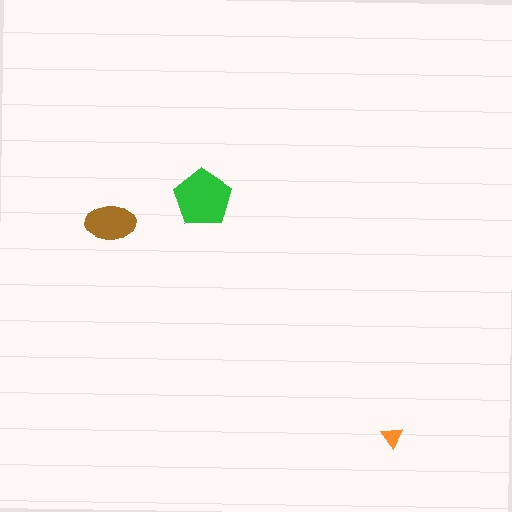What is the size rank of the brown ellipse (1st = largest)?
2nd.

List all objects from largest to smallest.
The green pentagon, the brown ellipse, the orange triangle.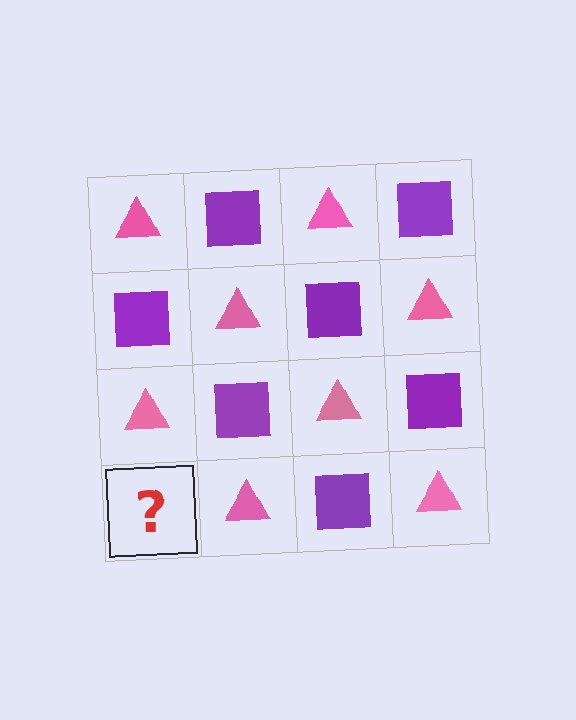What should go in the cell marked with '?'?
The missing cell should contain a purple square.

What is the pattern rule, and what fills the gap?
The rule is that it alternates pink triangle and purple square in a checkerboard pattern. The gap should be filled with a purple square.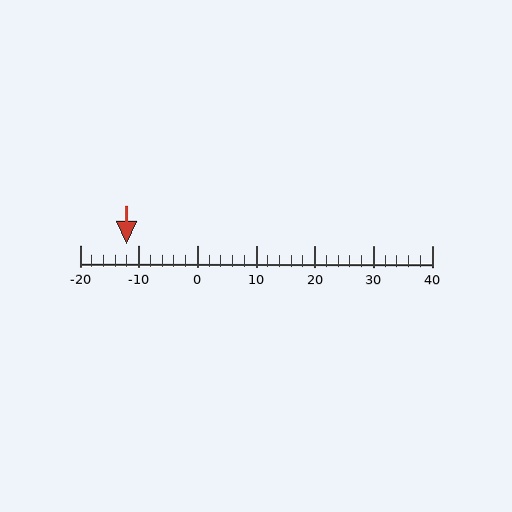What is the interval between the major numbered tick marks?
The major tick marks are spaced 10 units apart.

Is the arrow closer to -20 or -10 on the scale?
The arrow is closer to -10.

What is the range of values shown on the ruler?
The ruler shows values from -20 to 40.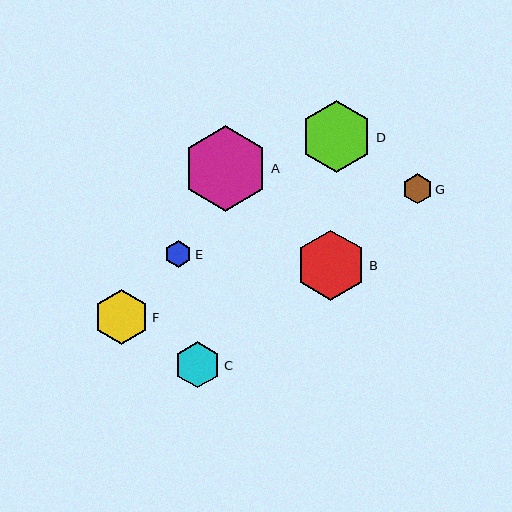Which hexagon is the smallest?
Hexagon E is the smallest with a size of approximately 27 pixels.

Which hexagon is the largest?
Hexagon A is the largest with a size of approximately 86 pixels.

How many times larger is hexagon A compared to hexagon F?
Hexagon A is approximately 1.5 times the size of hexagon F.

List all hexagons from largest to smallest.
From largest to smallest: A, D, B, F, C, G, E.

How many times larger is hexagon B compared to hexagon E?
Hexagon B is approximately 2.6 times the size of hexagon E.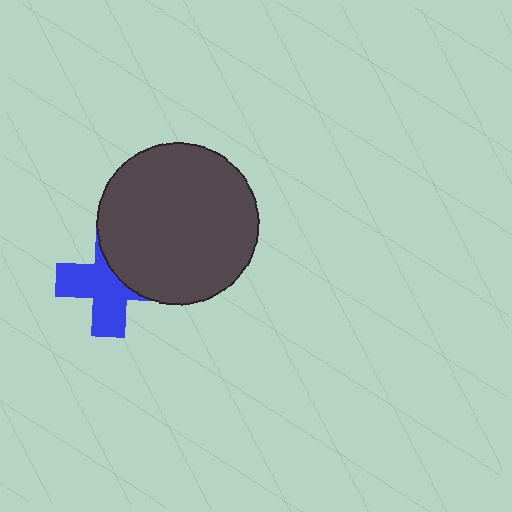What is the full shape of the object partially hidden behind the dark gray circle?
The partially hidden object is a blue cross.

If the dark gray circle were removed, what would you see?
You would see the complete blue cross.